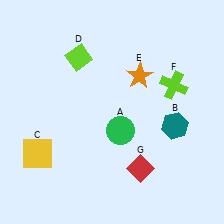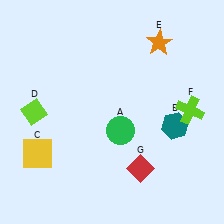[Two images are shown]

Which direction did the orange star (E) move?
The orange star (E) moved up.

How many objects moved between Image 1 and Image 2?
3 objects moved between the two images.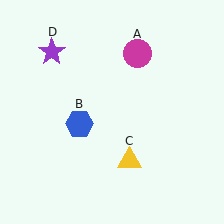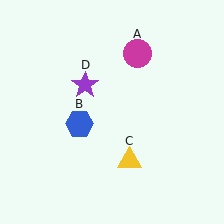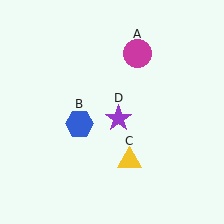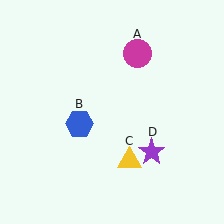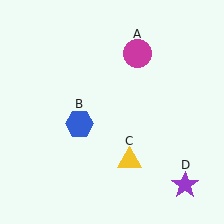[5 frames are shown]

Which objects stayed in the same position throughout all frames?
Magenta circle (object A) and blue hexagon (object B) and yellow triangle (object C) remained stationary.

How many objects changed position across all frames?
1 object changed position: purple star (object D).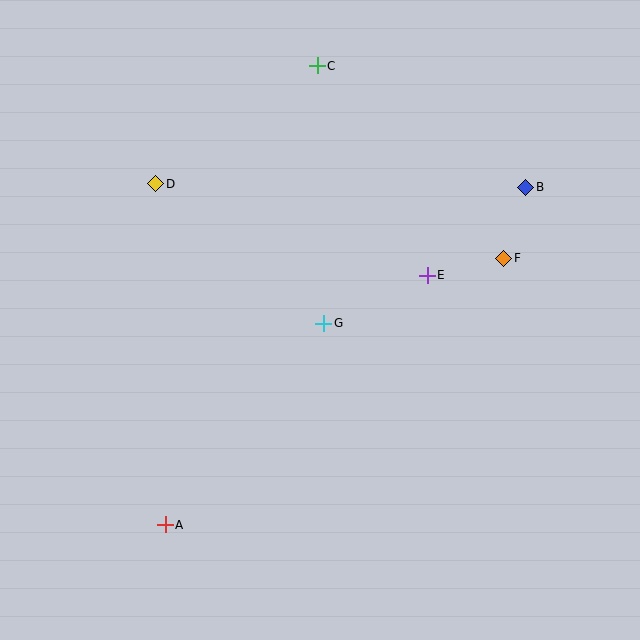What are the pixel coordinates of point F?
Point F is at (504, 258).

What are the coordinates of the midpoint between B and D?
The midpoint between B and D is at (341, 186).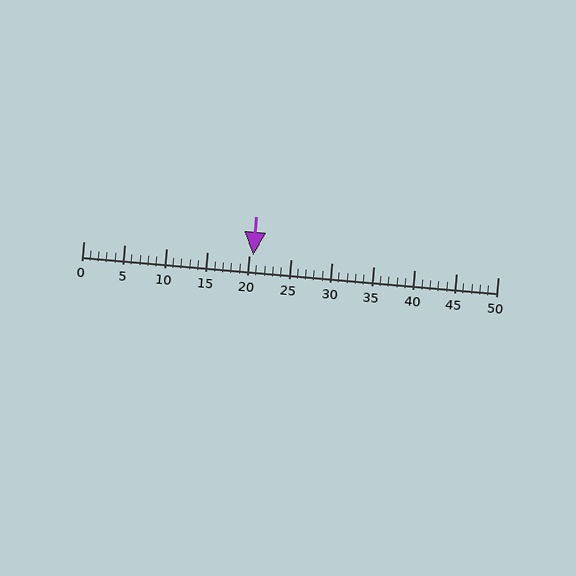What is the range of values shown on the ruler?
The ruler shows values from 0 to 50.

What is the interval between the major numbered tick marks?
The major tick marks are spaced 5 units apart.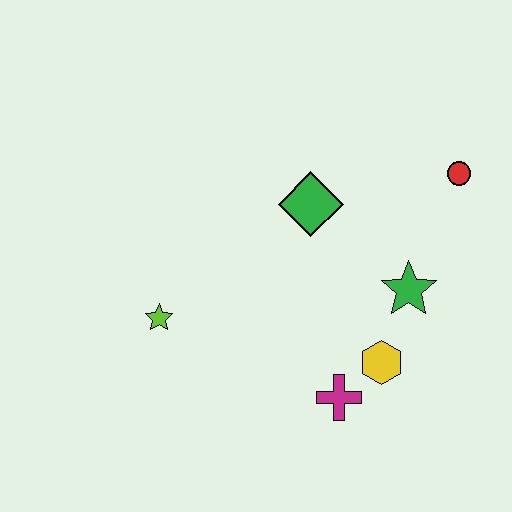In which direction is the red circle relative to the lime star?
The red circle is to the right of the lime star.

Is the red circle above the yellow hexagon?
Yes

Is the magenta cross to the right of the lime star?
Yes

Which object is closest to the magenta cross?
The yellow hexagon is closest to the magenta cross.